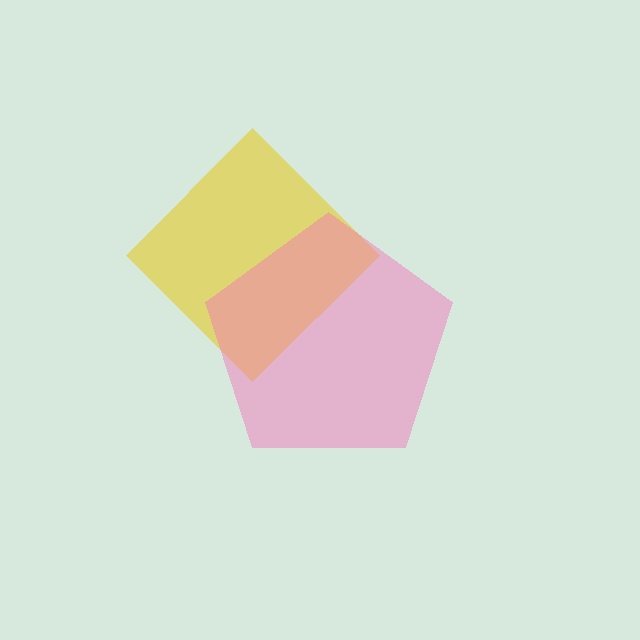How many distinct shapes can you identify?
There are 2 distinct shapes: a yellow diamond, a pink pentagon.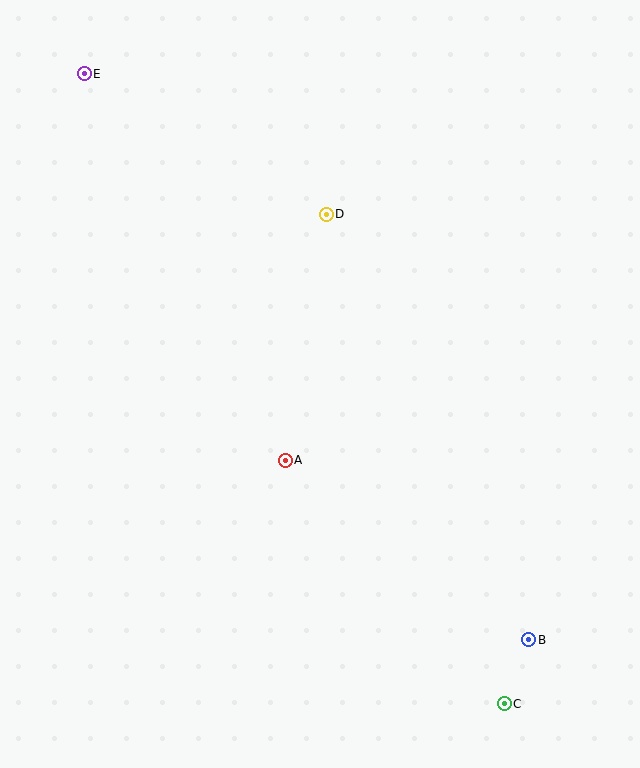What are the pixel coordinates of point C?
Point C is at (504, 704).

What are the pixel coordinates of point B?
Point B is at (529, 640).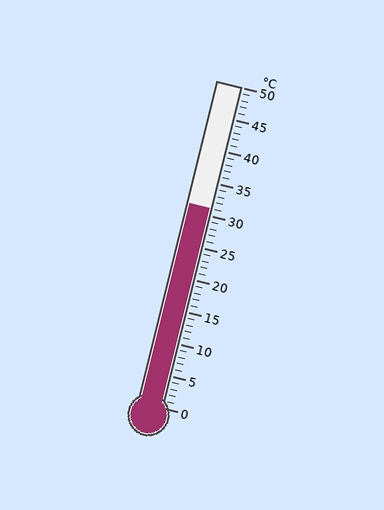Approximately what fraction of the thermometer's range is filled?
The thermometer is filled to approximately 60% of its range.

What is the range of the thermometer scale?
The thermometer scale ranges from 0°C to 50°C.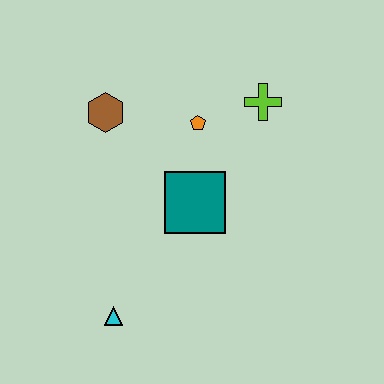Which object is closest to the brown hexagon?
The orange pentagon is closest to the brown hexagon.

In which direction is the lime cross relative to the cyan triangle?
The lime cross is above the cyan triangle.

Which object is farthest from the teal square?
The cyan triangle is farthest from the teal square.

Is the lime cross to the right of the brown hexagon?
Yes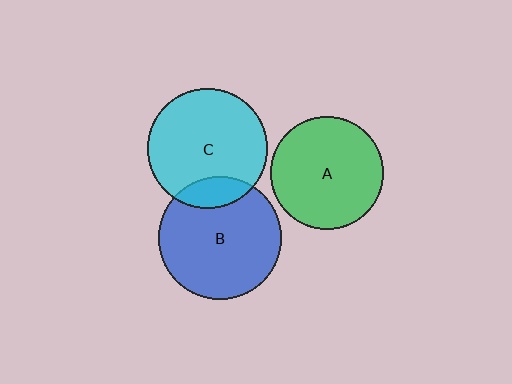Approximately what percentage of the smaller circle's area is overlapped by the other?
Approximately 15%.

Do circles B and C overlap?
Yes.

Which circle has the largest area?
Circle B (blue).